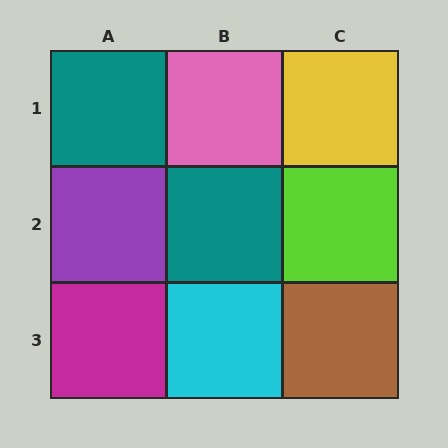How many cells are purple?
1 cell is purple.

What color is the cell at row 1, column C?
Yellow.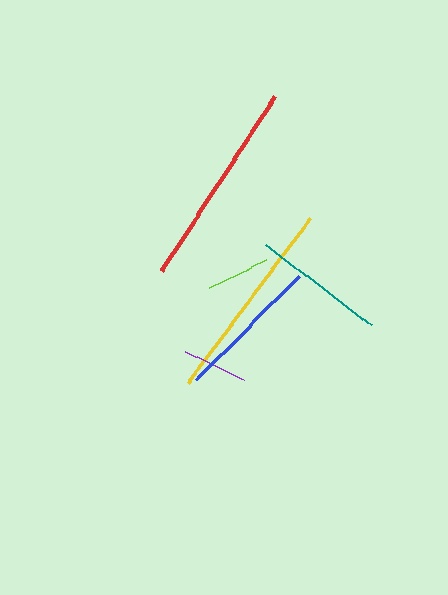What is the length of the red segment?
The red segment is approximately 209 pixels long.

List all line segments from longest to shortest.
From longest to shortest: red, yellow, blue, teal, purple, lime.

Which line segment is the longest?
The red line is the longest at approximately 209 pixels.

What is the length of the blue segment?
The blue segment is approximately 146 pixels long.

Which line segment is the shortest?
The lime line is the shortest at approximately 65 pixels.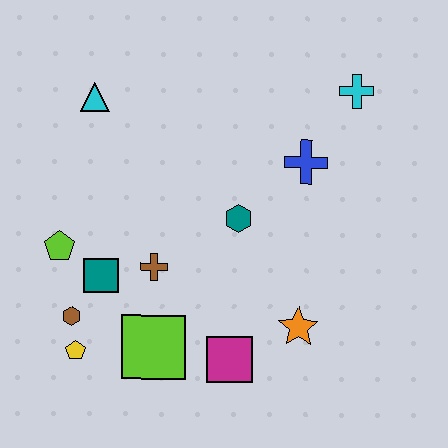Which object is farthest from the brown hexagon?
The cyan cross is farthest from the brown hexagon.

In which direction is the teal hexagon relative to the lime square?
The teal hexagon is above the lime square.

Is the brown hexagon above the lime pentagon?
No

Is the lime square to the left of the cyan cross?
Yes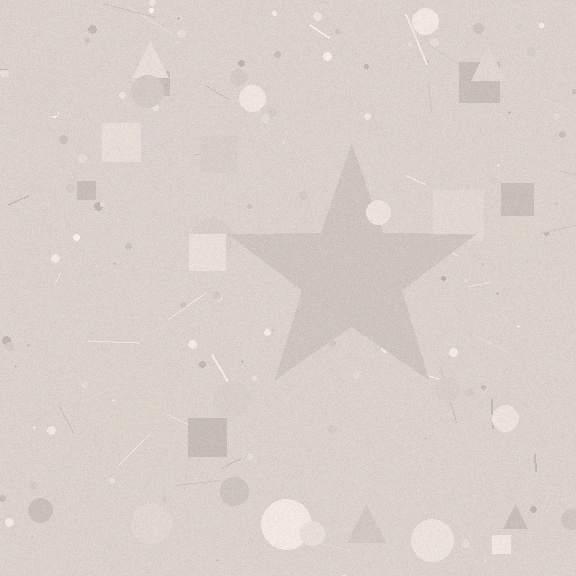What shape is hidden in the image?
A star is hidden in the image.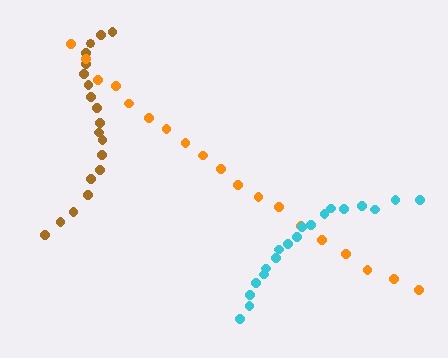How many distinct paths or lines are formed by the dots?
There are 3 distinct paths.